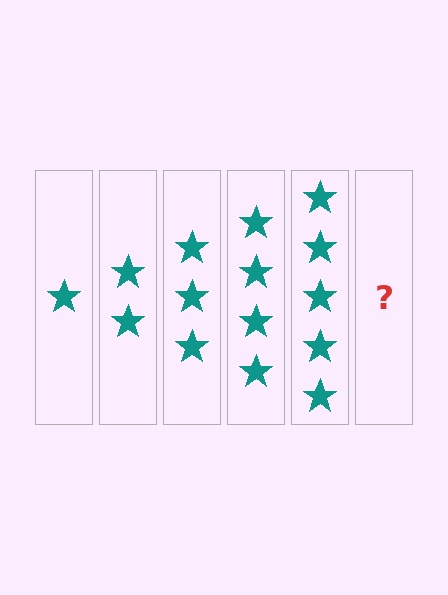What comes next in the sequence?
The next element should be 6 stars.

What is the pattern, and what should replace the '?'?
The pattern is that each step adds one more star. The '?' should be 6 stars.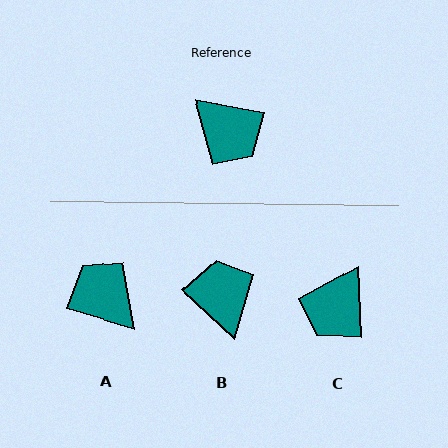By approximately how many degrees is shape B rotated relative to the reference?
Approximately 148 degrees counter-clockwise.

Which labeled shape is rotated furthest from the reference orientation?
A, about 175 degrees away.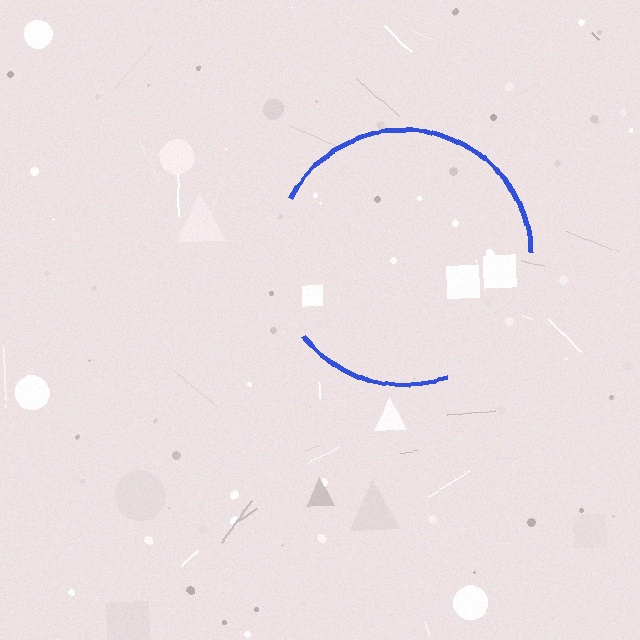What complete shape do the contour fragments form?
The contour fragments form a circle.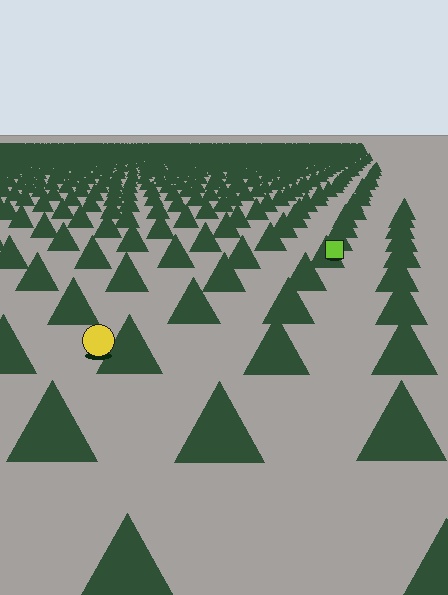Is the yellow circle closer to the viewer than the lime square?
Yes. The yellow circle is closer — you can tell from the texture gradient: the ground texture is coarser near it.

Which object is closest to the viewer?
The yellow circle is closest. The texture marks near it are larger and more spread out.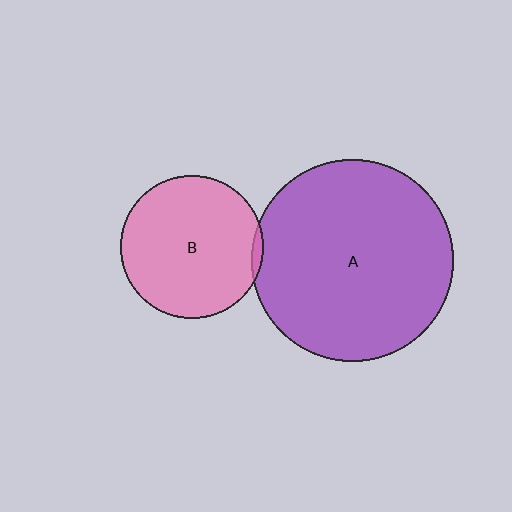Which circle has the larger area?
Circle A (purple).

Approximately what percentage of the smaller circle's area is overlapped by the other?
Approximately 5%.